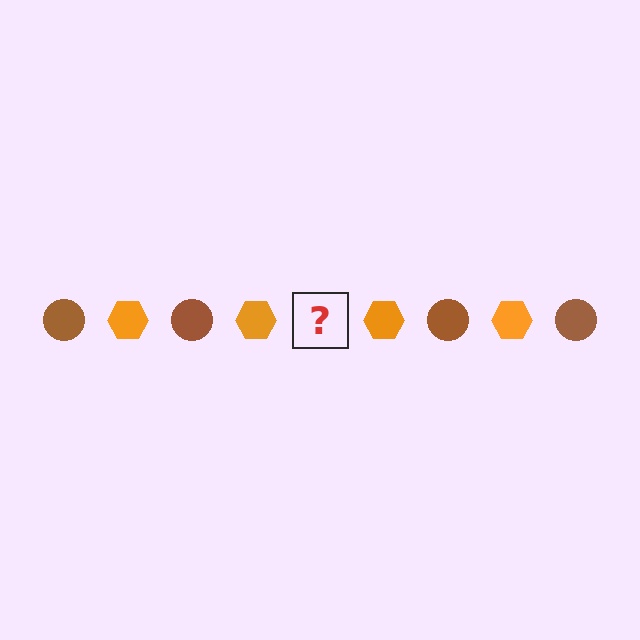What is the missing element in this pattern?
The missing element is a brown circle.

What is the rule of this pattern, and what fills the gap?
The rule is that the pattern alternates between brown circle and orange hexagon. The gap should be filled with a brown circle.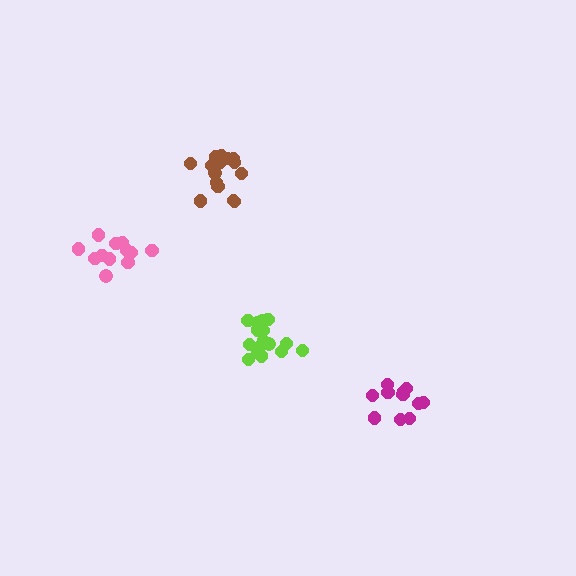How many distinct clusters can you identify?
There are 4 distinct clusters.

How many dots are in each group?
Group 1: 15 dots, Group 2: 11 dots, Group 3: 16 dots, Group 4: 12 dots (54 total).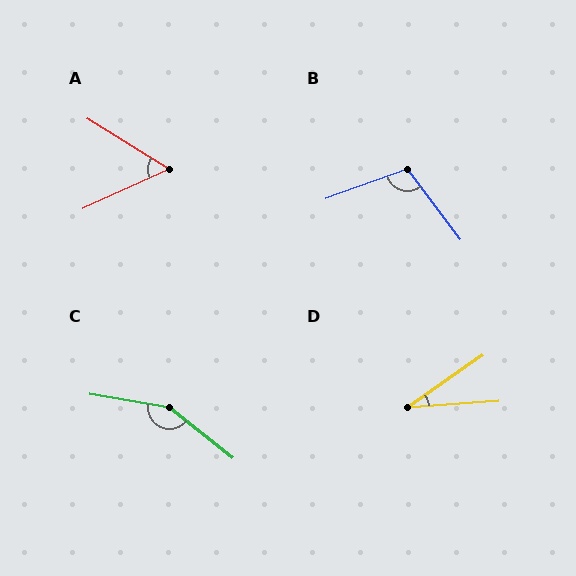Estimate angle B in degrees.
Approximately 107 degrees.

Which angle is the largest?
C, at approximately 151 degrees.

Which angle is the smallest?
D, at approximately 31 degrees.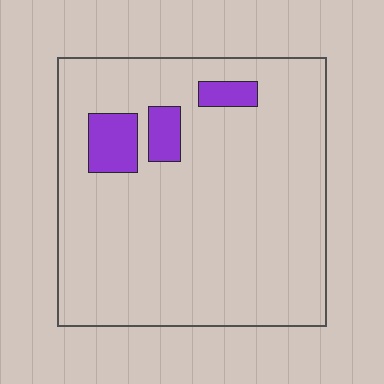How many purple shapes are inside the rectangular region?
3.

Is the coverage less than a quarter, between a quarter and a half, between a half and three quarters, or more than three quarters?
Less than a quarter.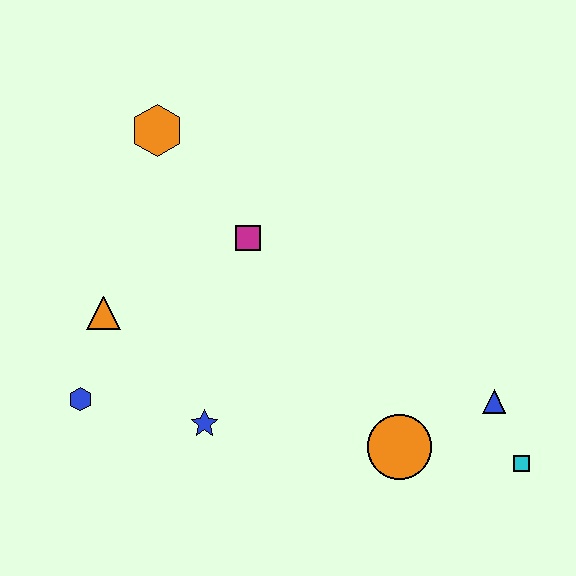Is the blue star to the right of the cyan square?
No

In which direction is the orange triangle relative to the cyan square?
The orange triangle is to the left of the cyan square.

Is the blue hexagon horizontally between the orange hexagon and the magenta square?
No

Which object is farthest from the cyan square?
The orange hexagon is farthest from the cyan square.